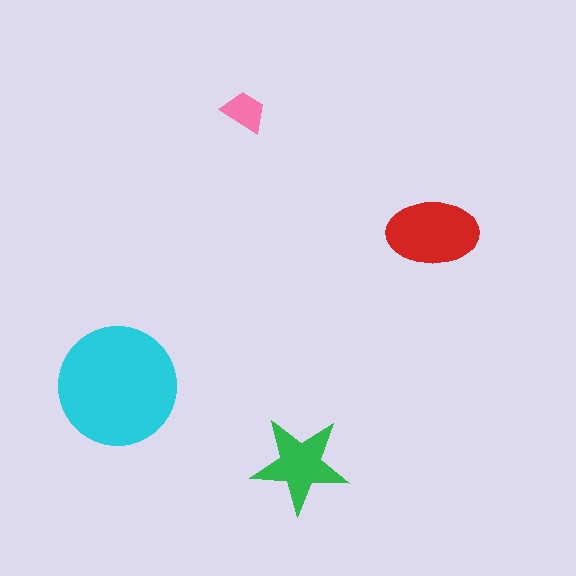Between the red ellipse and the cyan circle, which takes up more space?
The cyan circle.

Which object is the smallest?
The pink trapezoid.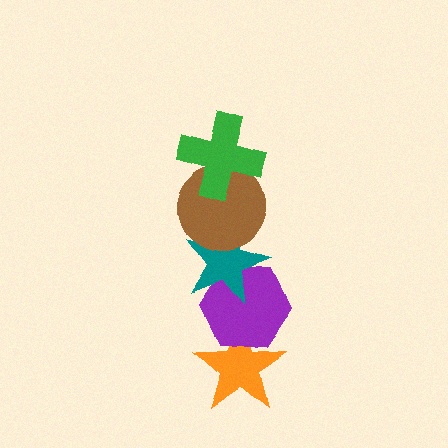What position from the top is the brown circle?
The brown circle is 2nd from the top.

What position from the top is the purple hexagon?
The purple hexagon is 4th from the top.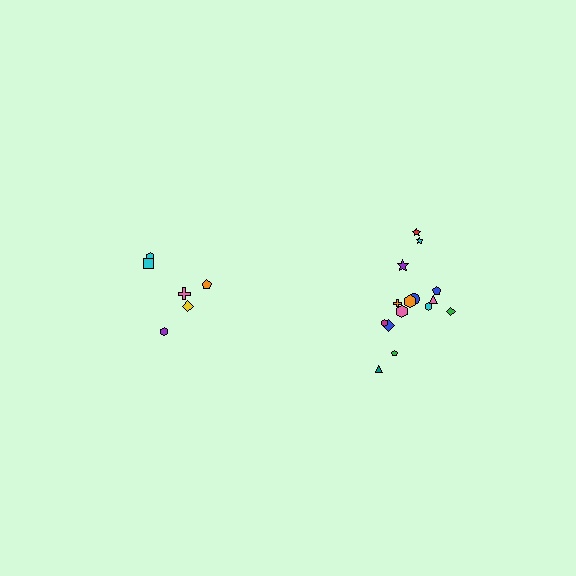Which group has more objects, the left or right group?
The right group.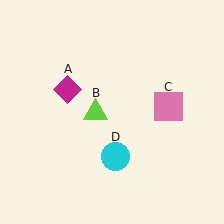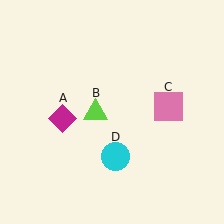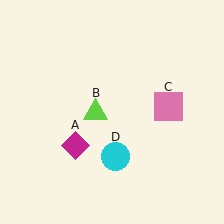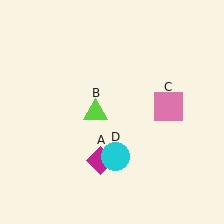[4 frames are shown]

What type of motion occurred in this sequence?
The magenta diamond (object A) rotated counterclockwise around the center of the scene.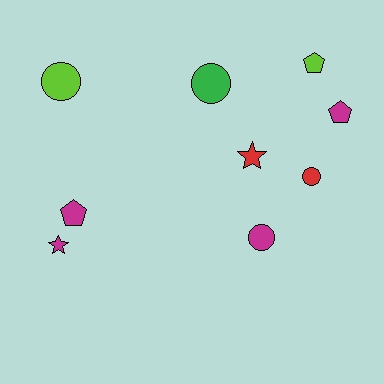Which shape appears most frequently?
Circle, with 4 objects.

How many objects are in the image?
There are 9 objects.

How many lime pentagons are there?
There is 1 lime pentagon.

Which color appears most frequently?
Magenta, with 4 objects.